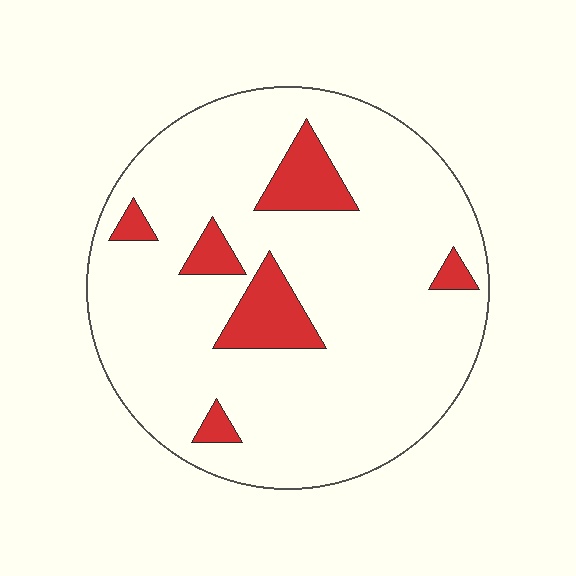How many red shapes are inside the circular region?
6.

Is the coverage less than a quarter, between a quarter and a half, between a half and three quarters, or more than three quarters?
Less than a quarter.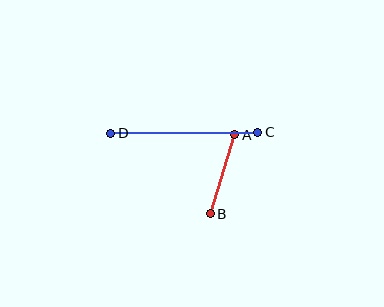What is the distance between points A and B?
The distance is approximately 83 pixels.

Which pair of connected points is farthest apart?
Points C and D are farthest apart.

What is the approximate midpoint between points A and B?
The midpoint is at approximately (223, 174) pixels.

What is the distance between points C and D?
The distance is approximately 147 pixels.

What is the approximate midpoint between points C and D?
The midpoint is at approximately (184, 133) pixels.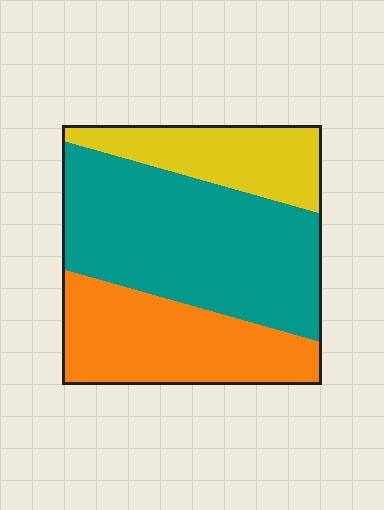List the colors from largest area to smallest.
From largest to smallest: teal, orange, yellow.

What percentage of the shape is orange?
Orange takes up about one third (1/3) of the shape.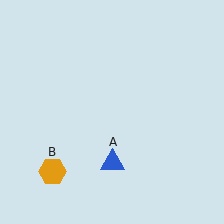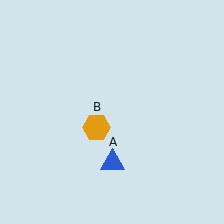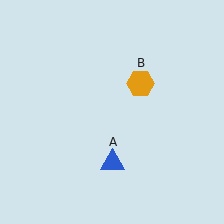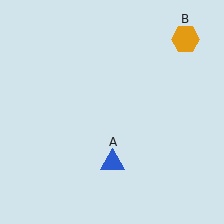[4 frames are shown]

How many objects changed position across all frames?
1 object changed position: orange hexagon (object B).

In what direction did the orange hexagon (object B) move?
The orange hexagon (object B) moved up and to the right.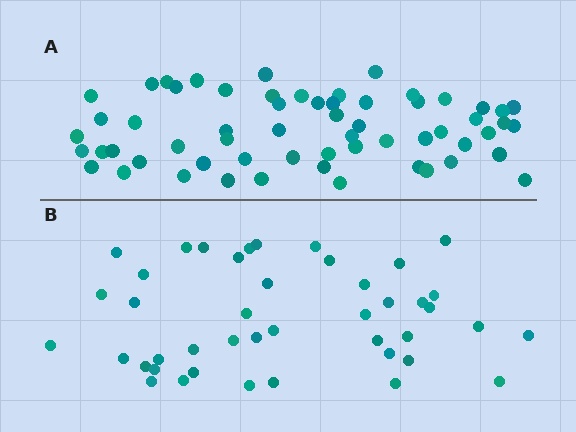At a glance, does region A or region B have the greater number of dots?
Region A (the top region) has more dots.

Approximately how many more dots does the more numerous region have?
Region A has approximately 15 more dots than region B.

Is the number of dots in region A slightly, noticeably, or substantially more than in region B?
Region A has noticeably more, but not dramatically so. The ratio is roughly 1.4 to 1.